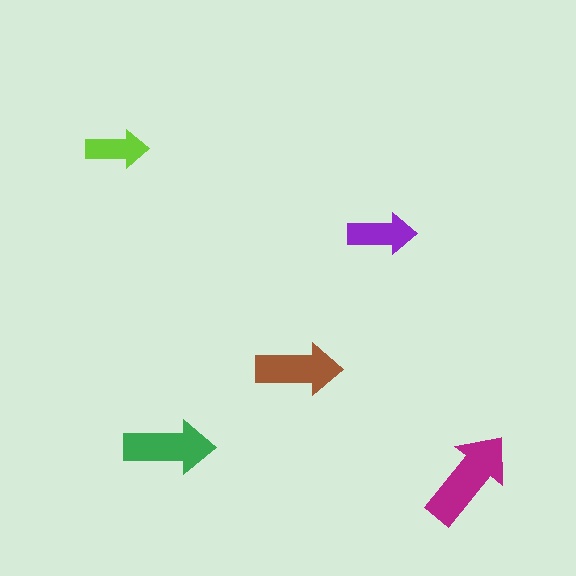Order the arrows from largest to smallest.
the magenta one, the green one, the brown one, the purple one, the lime one.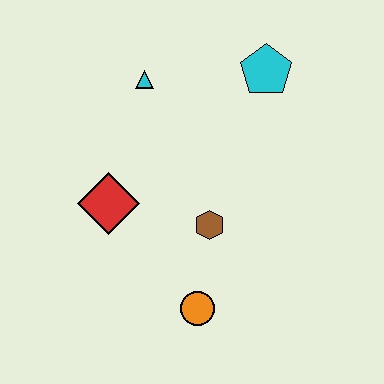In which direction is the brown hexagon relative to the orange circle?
The brown hexagon is above the orange circle.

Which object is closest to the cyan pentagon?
The cyan triangle is closest to the cyan pentagon.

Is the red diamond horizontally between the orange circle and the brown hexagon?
No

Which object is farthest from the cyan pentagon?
The orange circle is farthest from the cyan pentagon.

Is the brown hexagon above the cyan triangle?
No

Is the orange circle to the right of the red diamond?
Yes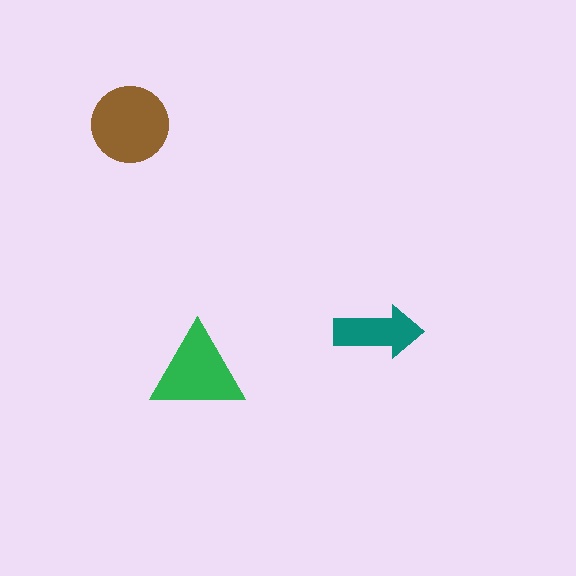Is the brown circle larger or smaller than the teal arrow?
Larger.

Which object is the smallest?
The teal arrow.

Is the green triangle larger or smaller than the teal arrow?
Larger.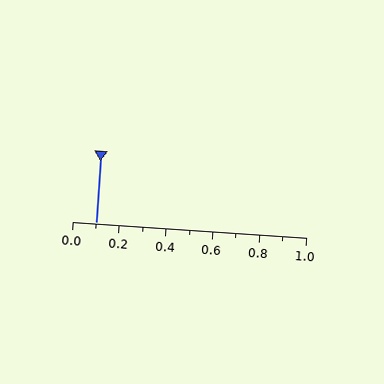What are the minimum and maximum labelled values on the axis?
The axis runs from 0.0 to 1.0.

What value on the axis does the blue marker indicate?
The marker indicates approximately 0.1.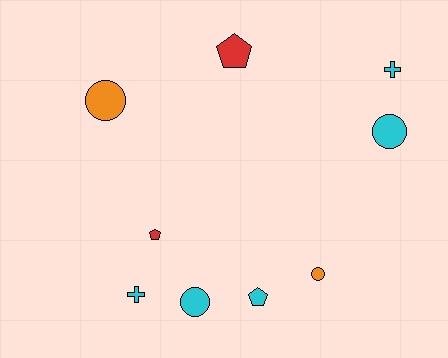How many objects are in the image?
There are 9 objects.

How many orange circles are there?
There are 2 orange circles.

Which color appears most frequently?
Cyan, with 5 objects.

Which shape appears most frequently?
Circle, with 4 objects.